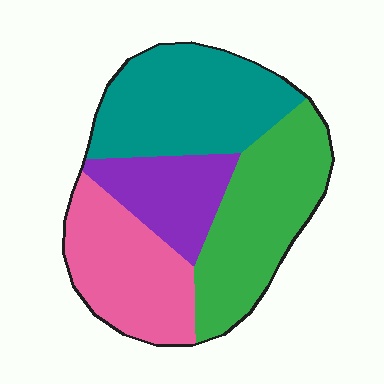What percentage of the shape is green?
Green covers roughly 30% of the shape.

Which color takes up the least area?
Purple, at roughly 15%.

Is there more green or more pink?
Green.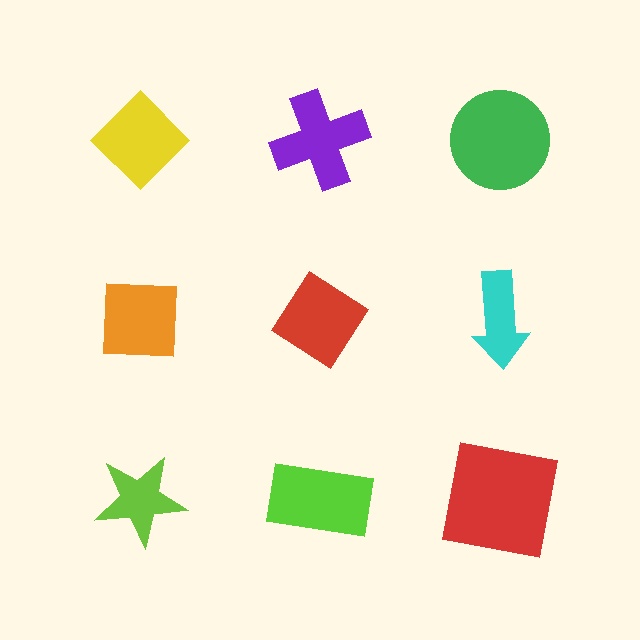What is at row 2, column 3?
A cyan arrow.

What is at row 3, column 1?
A lime star.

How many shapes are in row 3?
3 shapes.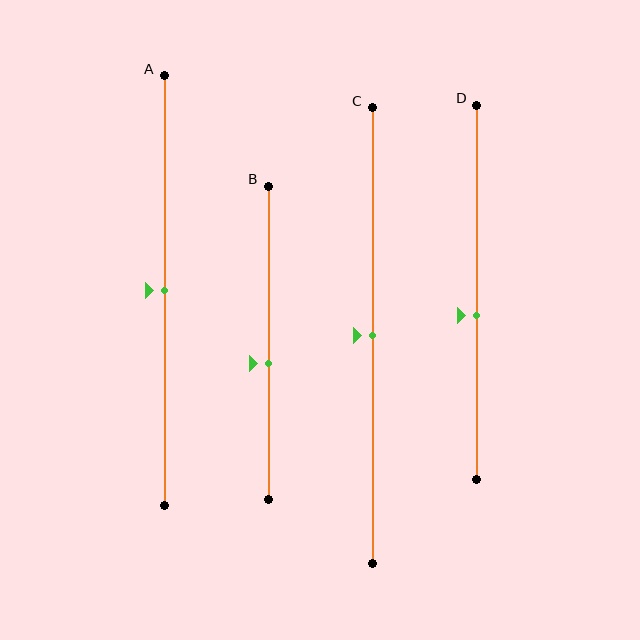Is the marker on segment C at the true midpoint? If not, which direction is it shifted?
Yes, the marker on segment C is at the true midpoint.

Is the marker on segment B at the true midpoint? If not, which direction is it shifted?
No, the marker on segment B is shifted downward by about 6% of the segment length.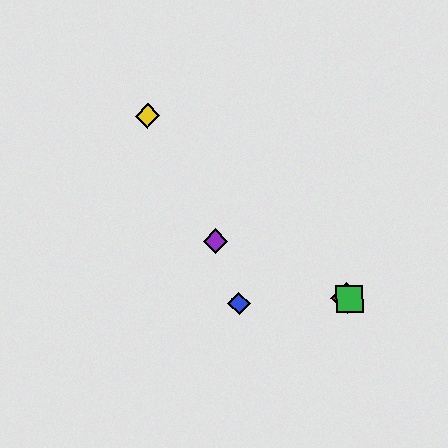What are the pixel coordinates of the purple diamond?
The purple diamond is at (216, 241).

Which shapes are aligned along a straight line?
The red diamond, the green square, the purple diamond are aligned along a straight line.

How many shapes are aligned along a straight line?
3 shapes (the red diamond, the green square, the purple diamond) are aligned along a straight line.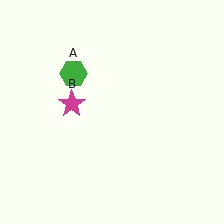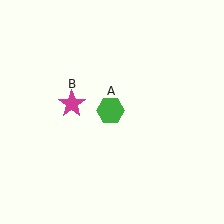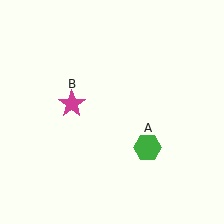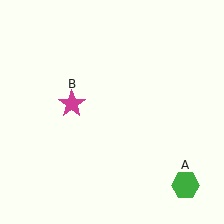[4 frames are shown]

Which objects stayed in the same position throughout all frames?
Magenta star (object B) remained stationary.